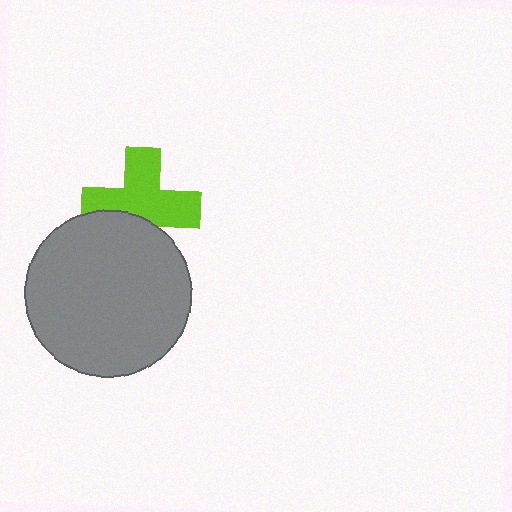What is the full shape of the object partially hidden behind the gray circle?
The partially hidden object is a lime cross.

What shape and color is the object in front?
The object in front is a gray circle.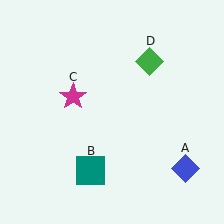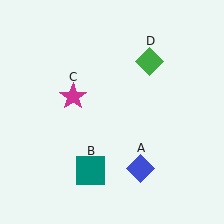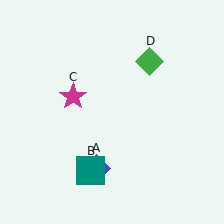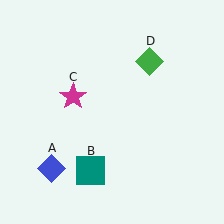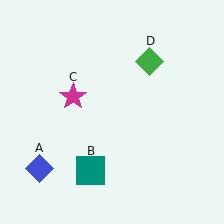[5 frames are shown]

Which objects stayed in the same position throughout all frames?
Teal square (object B) and magenta star (object C) and green diamond (object D) remained stationary.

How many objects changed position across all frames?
1 object changed position: blue diamond (object A).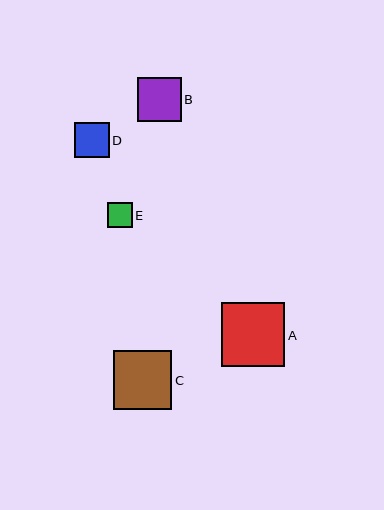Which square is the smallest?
Square E is the smallest with a size of approximately 25 pixels.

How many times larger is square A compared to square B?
Square A is approximately 1.4 times the size of square B.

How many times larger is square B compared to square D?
Square B is approximately 1.3 times the size of square D.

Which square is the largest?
Square A is the largest with a size of approximately 63 pixels.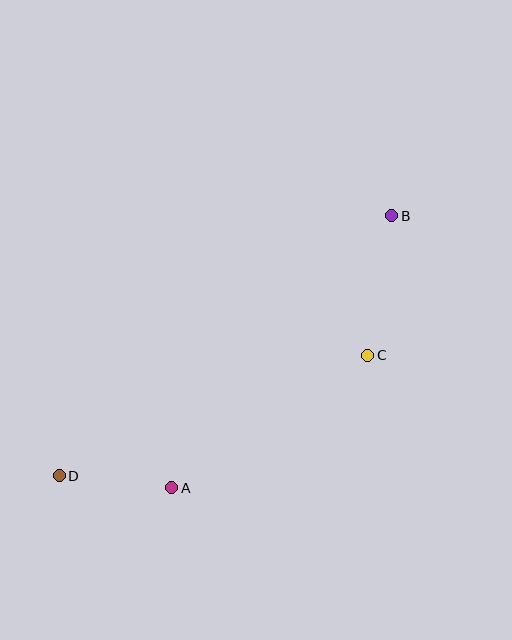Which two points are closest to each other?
Points A and D are closest to each other.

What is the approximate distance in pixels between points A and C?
The distance between A and C is approximately 236 pixels.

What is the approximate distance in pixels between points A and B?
The distance between A and B is approximately 350 pixels.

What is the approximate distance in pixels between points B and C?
The distance between B and C is approximately 142 pixels.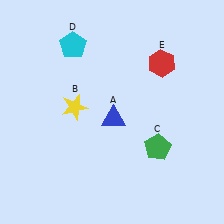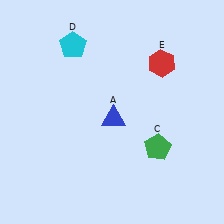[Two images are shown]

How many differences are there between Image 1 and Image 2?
There is 1 difference between the two images.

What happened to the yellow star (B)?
The yellow star (B) was removed in Image 2. It was in the top-left area of Image 1.